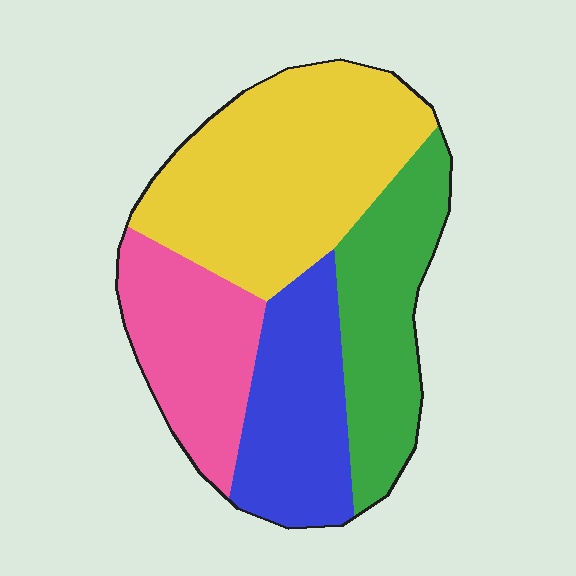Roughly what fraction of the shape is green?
Green covers 22% of the shape.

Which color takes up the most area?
Yellow, at roughly 35%.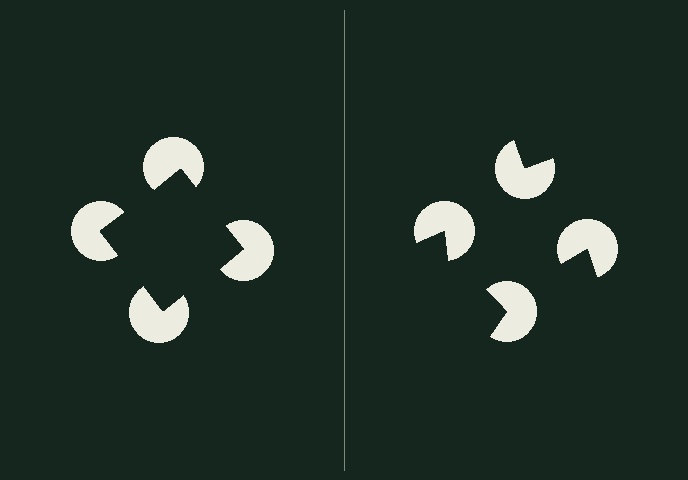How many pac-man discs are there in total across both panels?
8 — 4 on each side.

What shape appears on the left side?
An illusory square.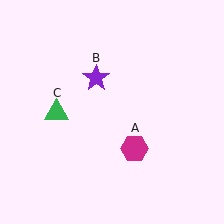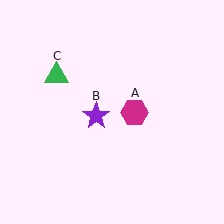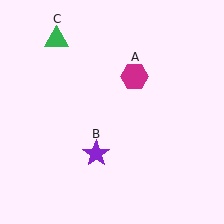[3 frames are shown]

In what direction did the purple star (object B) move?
The purple star (object B) moved down.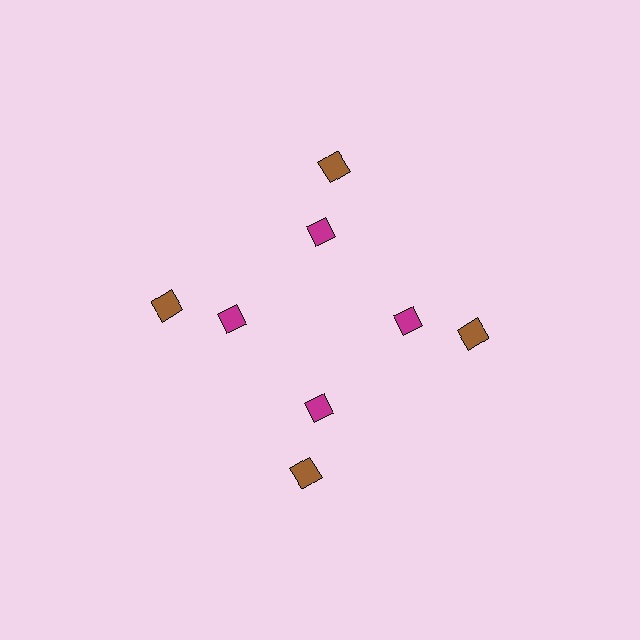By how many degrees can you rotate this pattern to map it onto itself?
The pattern maps onto itself every 90 degrees of rotation.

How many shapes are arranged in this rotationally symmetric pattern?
There are 8 shapes, arranged in 4 groups of 2.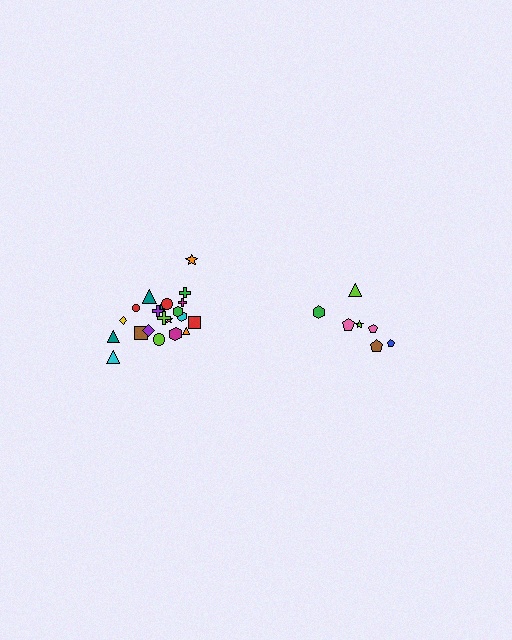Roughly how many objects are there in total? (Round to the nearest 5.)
Roughly 30 objects in total.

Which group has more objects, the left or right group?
The left group.